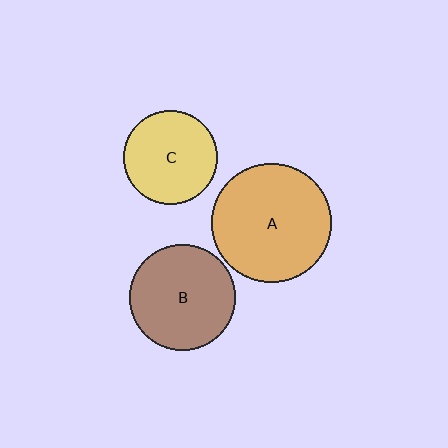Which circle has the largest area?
Circle A (orange).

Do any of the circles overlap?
No, none of the circles overlap.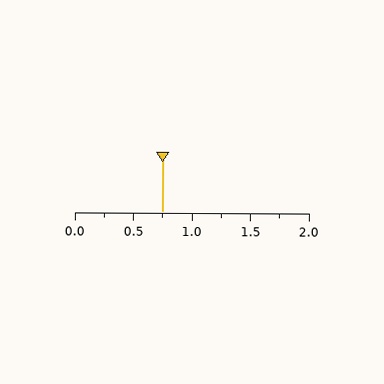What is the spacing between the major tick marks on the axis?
The major ticks are spaced 0.5 apart.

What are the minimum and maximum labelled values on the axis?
The axis runs from 0.0 to 2.0.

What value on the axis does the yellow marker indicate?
The marker indicates approximately 0.75.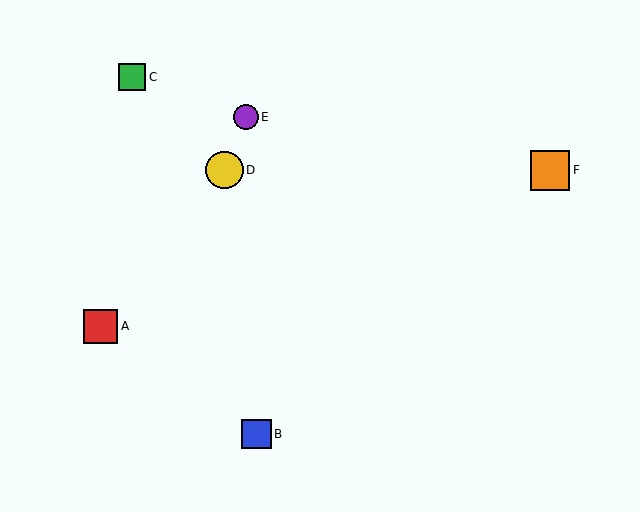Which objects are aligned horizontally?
Objects D, F are aligned horizontally.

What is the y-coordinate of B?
Object B is at y≈434.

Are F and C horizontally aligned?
No, F is at y≈170 and C is at y≈77.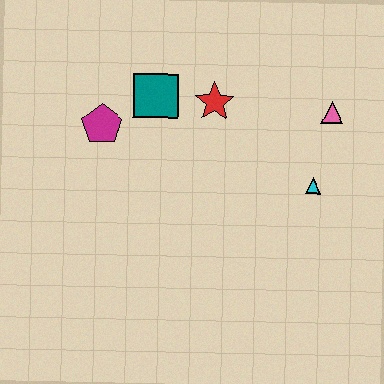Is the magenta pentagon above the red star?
No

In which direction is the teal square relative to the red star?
The teal square is to the left of the red star.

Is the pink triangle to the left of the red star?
No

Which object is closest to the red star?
The teal square is closest to the red star.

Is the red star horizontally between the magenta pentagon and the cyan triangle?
Yes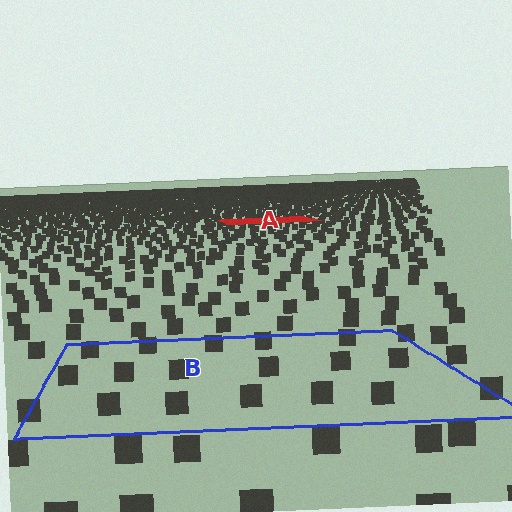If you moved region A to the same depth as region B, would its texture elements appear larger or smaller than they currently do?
They would appear larger. At a closer depth, the same texture elements are projected at a bigger on-screen size.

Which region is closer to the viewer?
Region B is closer. The texture elements there are larger and more spread out.